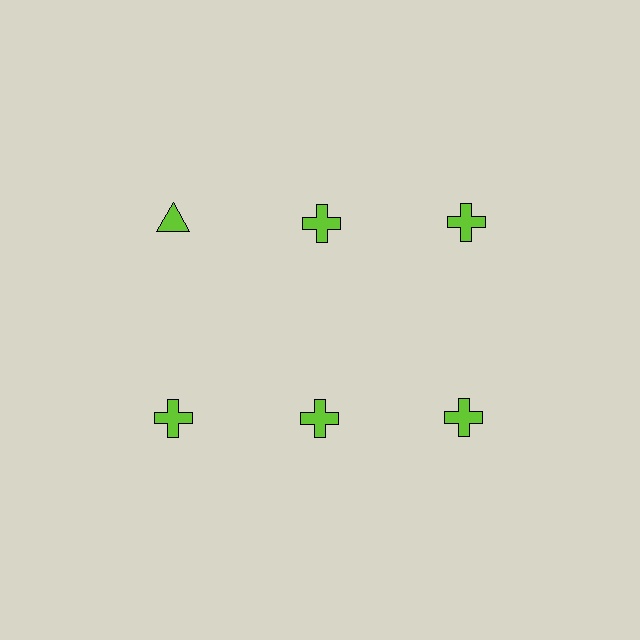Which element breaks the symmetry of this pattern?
The lime triangle in the top row, leftmost column breaks the symmetry. All other shapes are lime crosses.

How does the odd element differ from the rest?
It has a different shape: triangle instead of cross.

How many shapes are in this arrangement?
There are 6 shapes arranged in a grid pattern.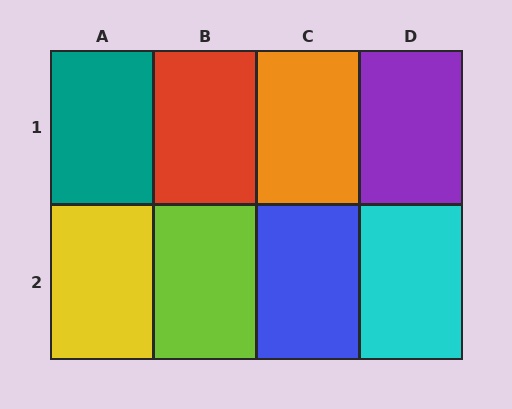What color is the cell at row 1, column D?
Purple.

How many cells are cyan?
1 cell is cyan.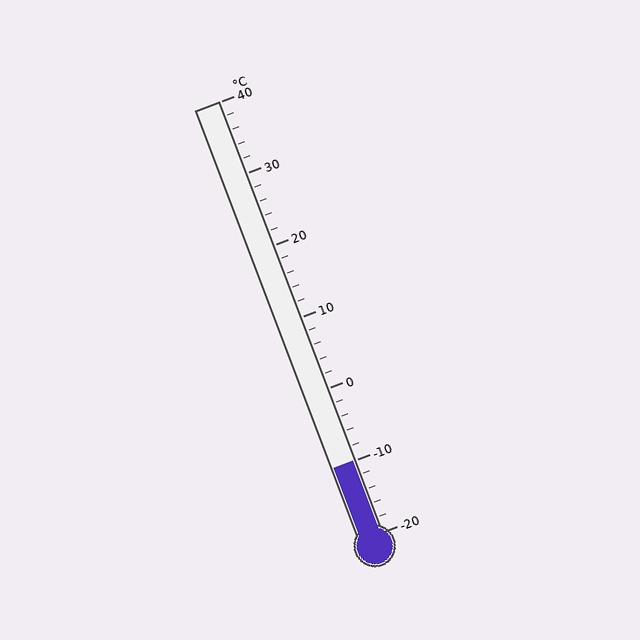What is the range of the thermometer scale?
The thermometer scale ranges from -20°C to 40°C.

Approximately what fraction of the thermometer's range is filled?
The thermometer is filled to approximately 15% of its range.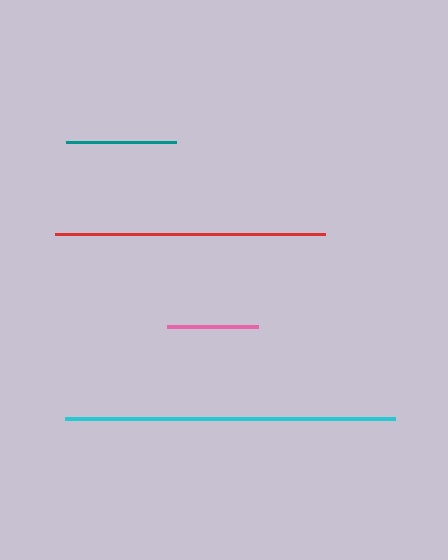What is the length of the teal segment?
The teal segment is approximately 110 pixels long.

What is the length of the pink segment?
The pink segment is approximately 91 pixels long.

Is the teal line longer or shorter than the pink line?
The teal line is longer than the pink line.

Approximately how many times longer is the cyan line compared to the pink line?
The cyan line is approximately 3.6 times the length of the pink line.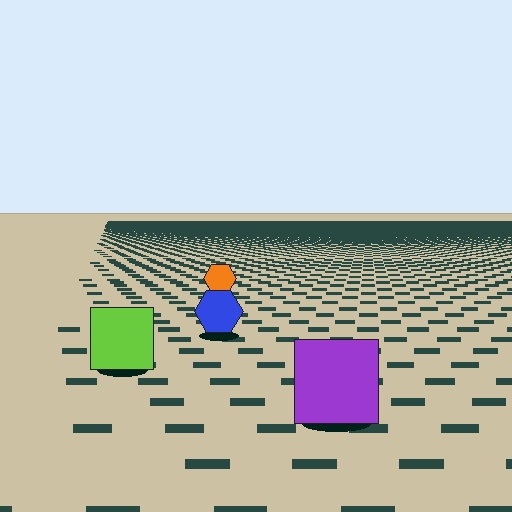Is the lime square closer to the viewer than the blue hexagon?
Yes. The lime square is closer — you can tell from the texture gradient: the ground texture is coarser near it.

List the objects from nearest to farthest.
From nearest to farthest: the purple square, the lime square, the blue hexagon, the orange hexagon.